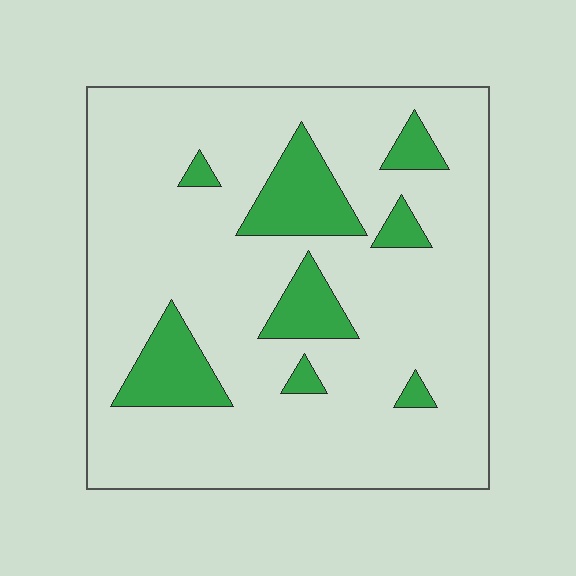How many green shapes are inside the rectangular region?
8.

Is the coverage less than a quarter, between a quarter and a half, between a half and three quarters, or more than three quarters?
Less than a quarter.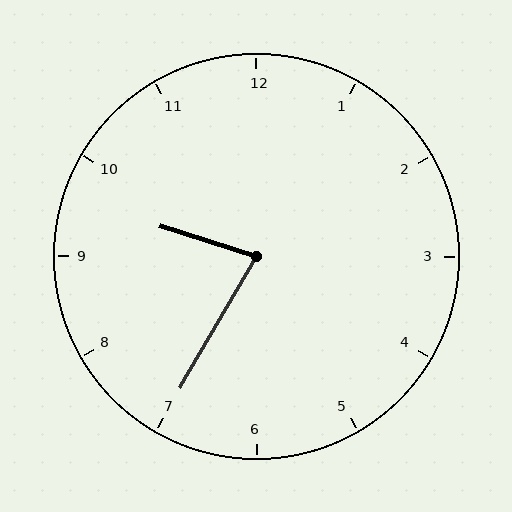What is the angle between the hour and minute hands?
Approximately 78 degrees.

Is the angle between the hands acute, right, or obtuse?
It is acute.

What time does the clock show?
9:35.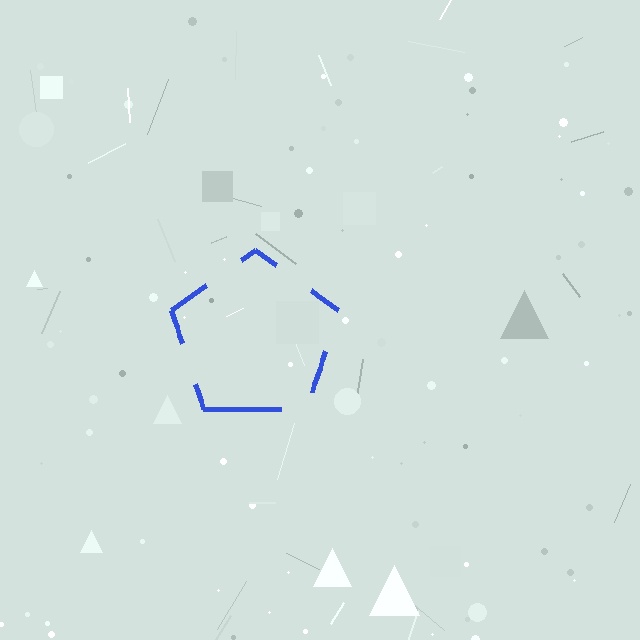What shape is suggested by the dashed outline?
The dashed outline suggests a pentagon.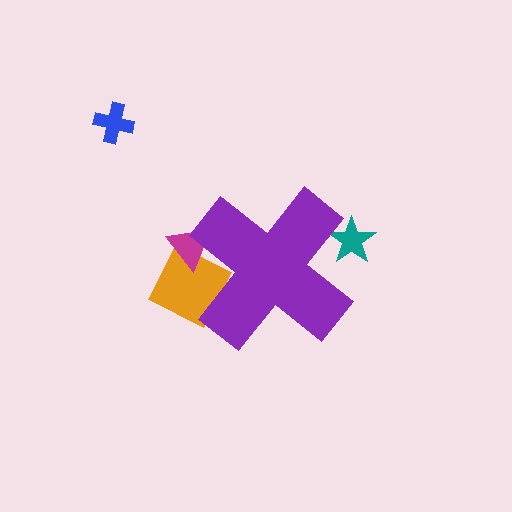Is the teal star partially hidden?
Yes, the teal star is partially hidden behind the purple cross.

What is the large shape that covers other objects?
A purple cross.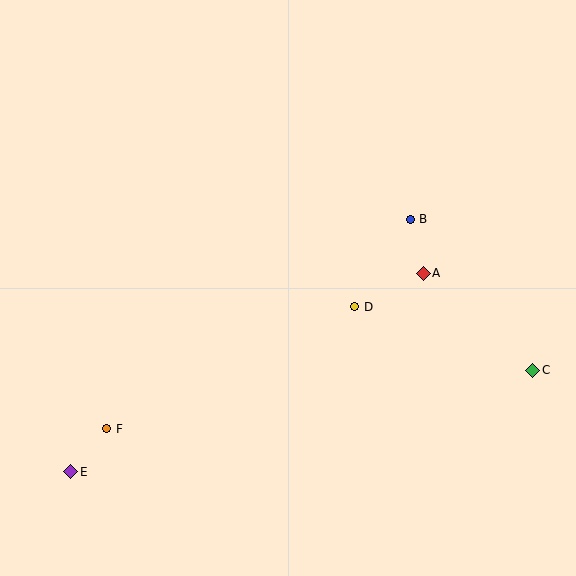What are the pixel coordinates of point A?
Point A is at (423, 273).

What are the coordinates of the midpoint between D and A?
The midpoint between D and A is at (389, 290).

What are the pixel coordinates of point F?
Point F is at (107, 429).